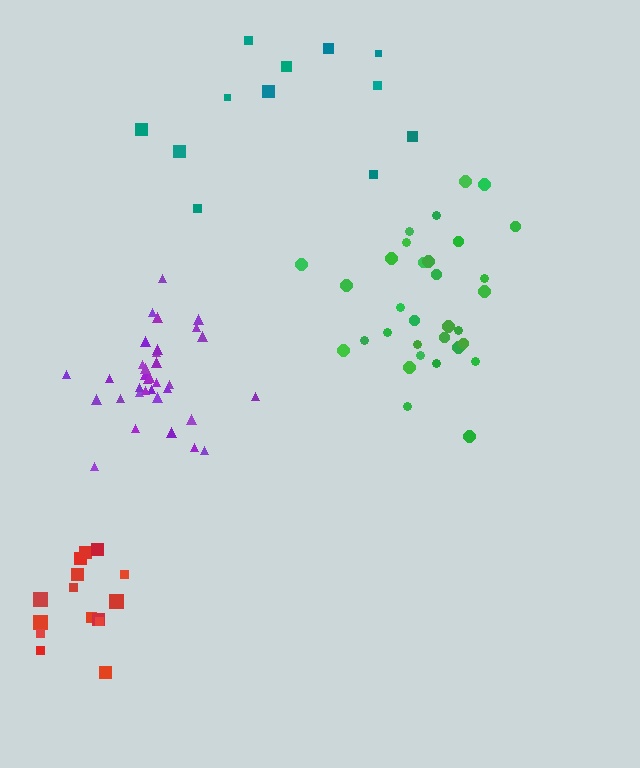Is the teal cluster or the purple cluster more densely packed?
Purple.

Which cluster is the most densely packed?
Purple.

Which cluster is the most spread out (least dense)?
Teal.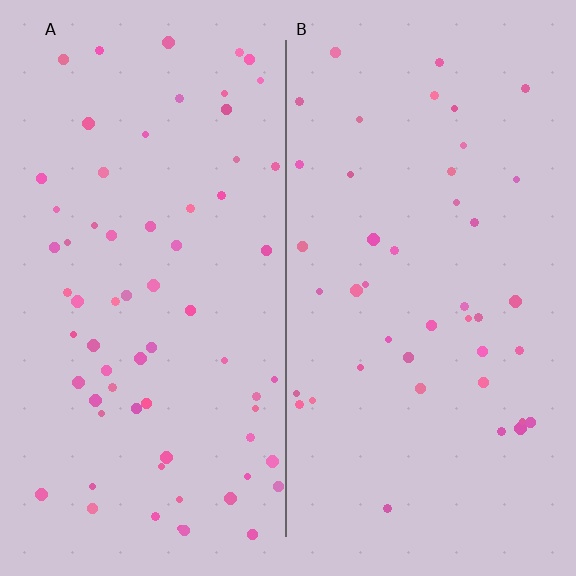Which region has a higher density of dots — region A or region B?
A (the left).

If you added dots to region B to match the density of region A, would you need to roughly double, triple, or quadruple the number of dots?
Approximately double.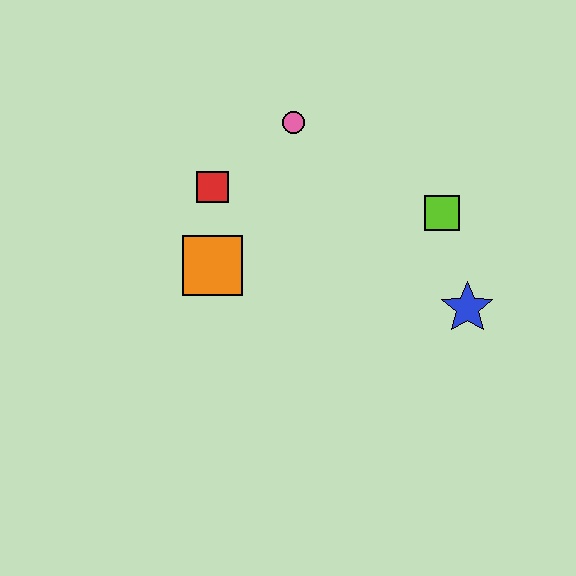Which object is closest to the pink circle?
The red square is closest to the pink circle.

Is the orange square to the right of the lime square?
No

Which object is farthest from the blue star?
The red square is farthest from the blue star.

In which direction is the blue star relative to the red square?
The blue star is to the right of the red square.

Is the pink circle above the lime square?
Yes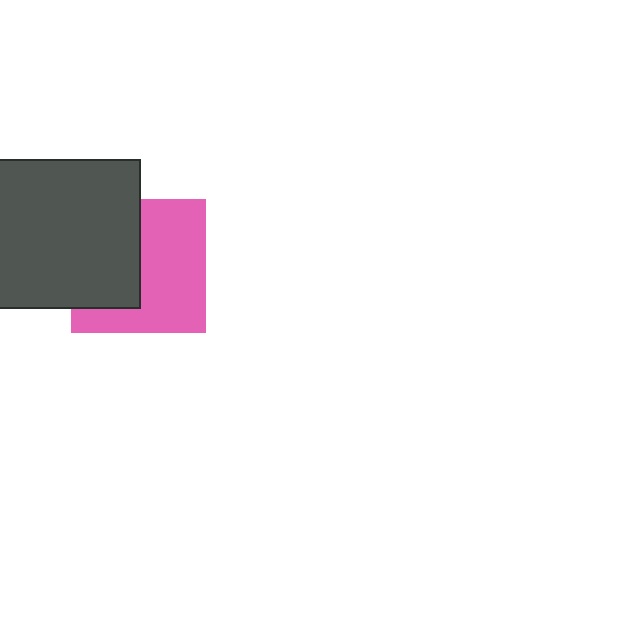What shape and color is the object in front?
The object in front is a dark gray square.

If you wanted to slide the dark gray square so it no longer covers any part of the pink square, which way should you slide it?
Slide it left — that is the most direct way to separate the two shapes.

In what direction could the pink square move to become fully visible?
The pink square could move right. That would shift it out from behind the dark gray square entirely.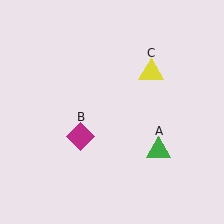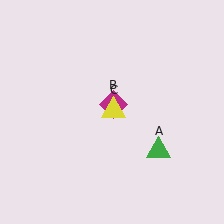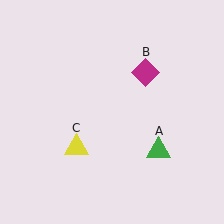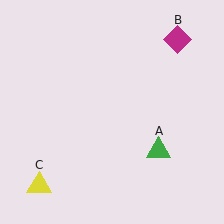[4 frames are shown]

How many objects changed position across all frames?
2 objects changed position: magenta diamond (object B), yellow triangle (object C).